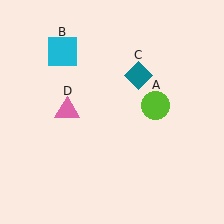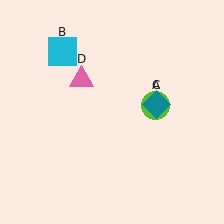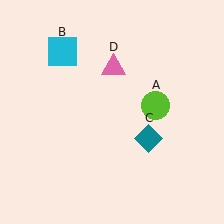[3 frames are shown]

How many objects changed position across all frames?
2 objects changed position: teal diamond (object C), pink triangle (object D).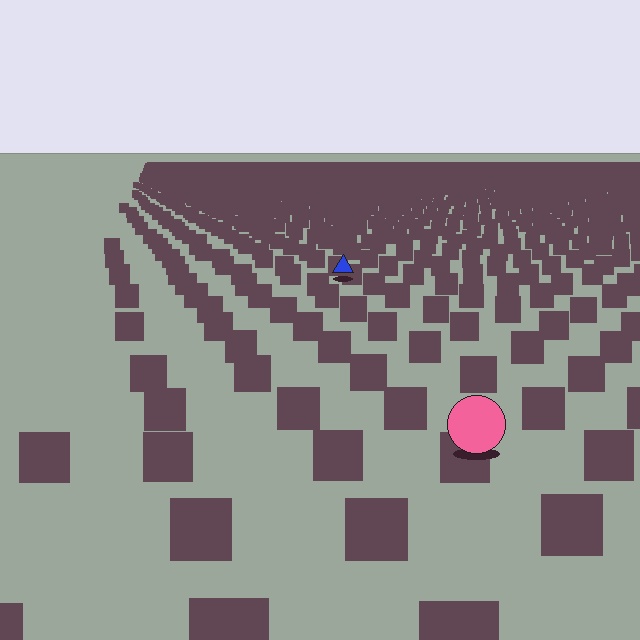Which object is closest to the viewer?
The pink circle is closest. The texture marks near it are larger and more spread out.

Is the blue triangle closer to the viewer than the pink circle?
No. The pink circle is closer — you can tell from the texture gradient: the ground texture is coarser near it.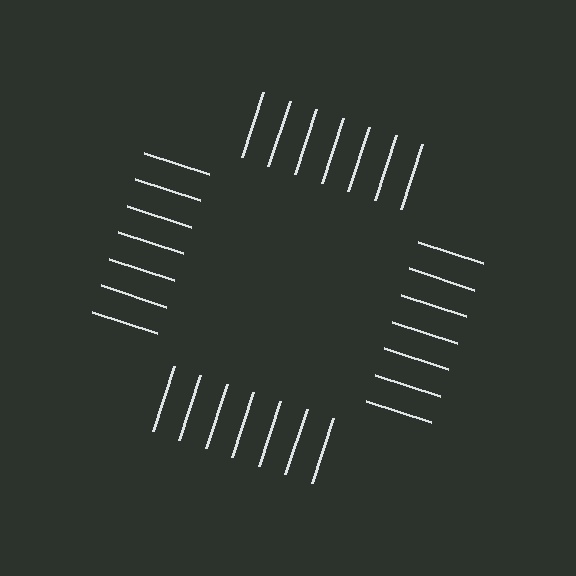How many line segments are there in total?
28 — 7 along each of the 4 edges.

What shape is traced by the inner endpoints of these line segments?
An illusory square — the line segments terminate on its edges but no continuous stroke is drawn.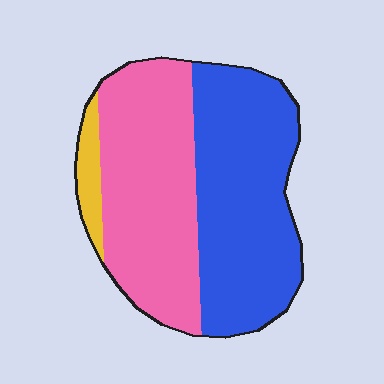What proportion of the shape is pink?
Pink covers 45% of the shape.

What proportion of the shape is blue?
Blue covers 49% of the shape.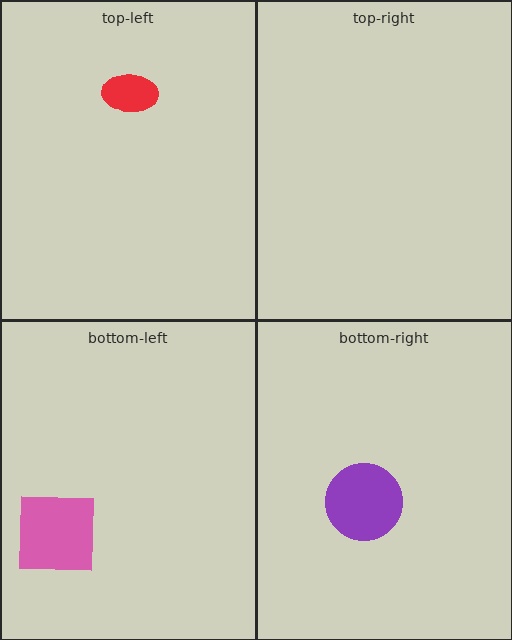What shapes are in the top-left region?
The red ellipse.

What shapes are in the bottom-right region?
The purple circle.